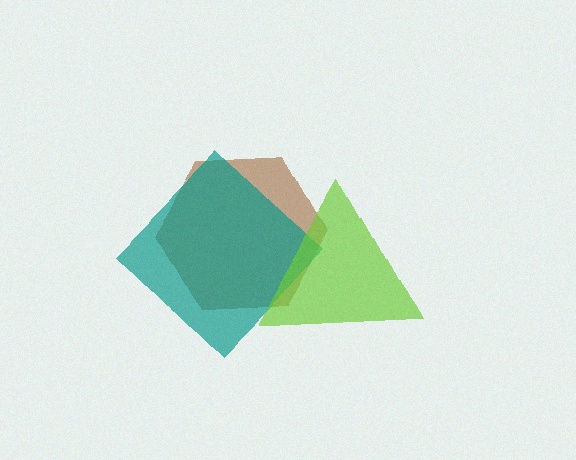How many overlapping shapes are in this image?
There are 3 overlapping shapes in the image.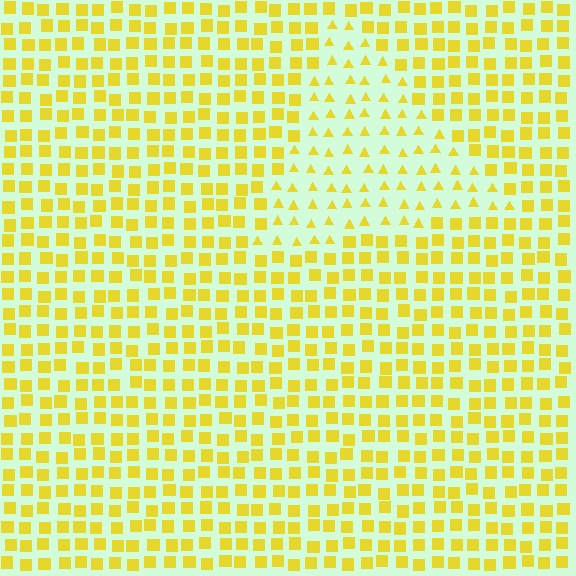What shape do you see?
I see a triangle.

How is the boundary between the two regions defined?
The boundary is defined by a change in element shape: triangles inside vs. squares outside. All elements share the same color and spacing.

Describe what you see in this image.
The image is filled with small yellow elements arranged in a uniform grid. A triangle-shaped region contains triangles, while the surrounding area contains squares. The boundary is defined purely by the change in element shape.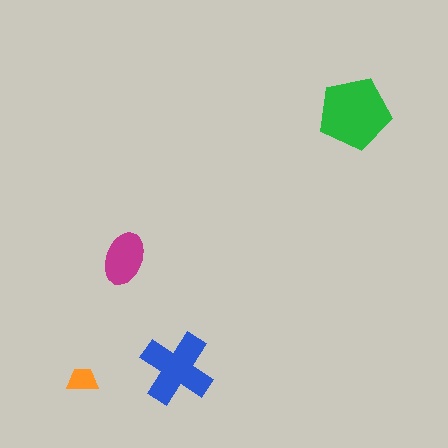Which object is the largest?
The green pentagon.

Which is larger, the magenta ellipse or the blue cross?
The blue cross.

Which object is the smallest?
The orange trapezoid.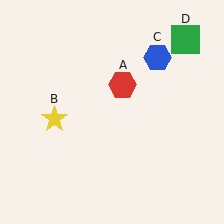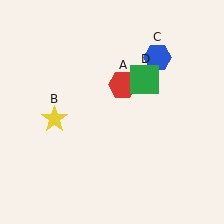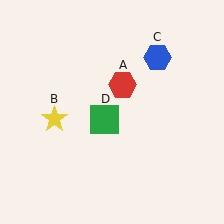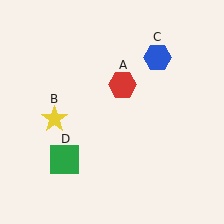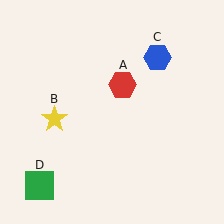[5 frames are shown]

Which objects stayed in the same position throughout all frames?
Red hexagon (object A) and yellow star (object B) and blue hexagon (object C) remained stationary.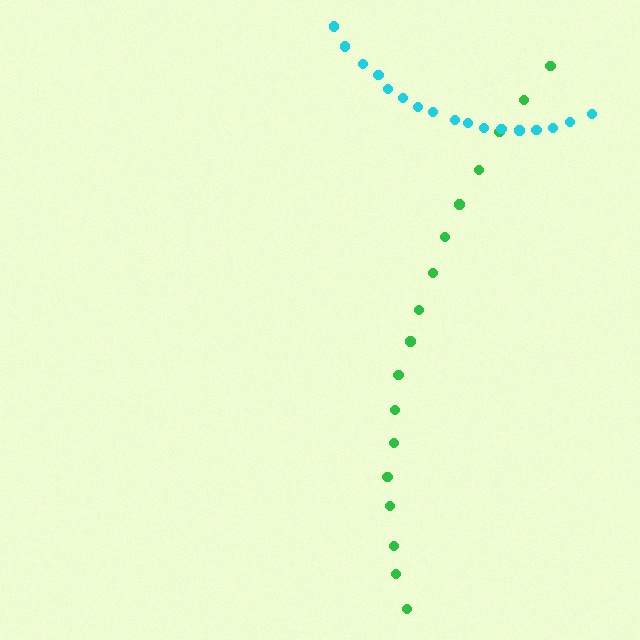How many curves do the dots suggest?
There are 2 distinct paths.